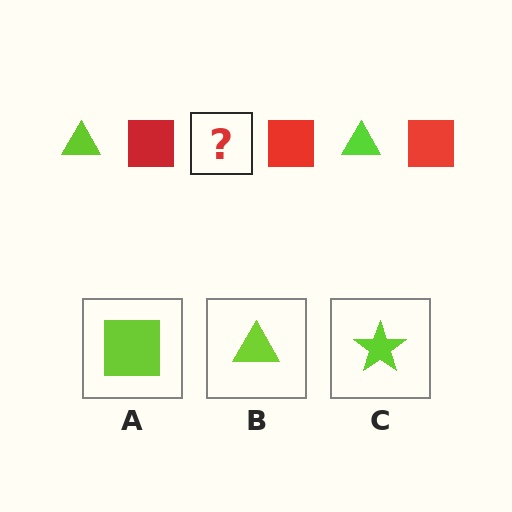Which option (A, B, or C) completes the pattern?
B.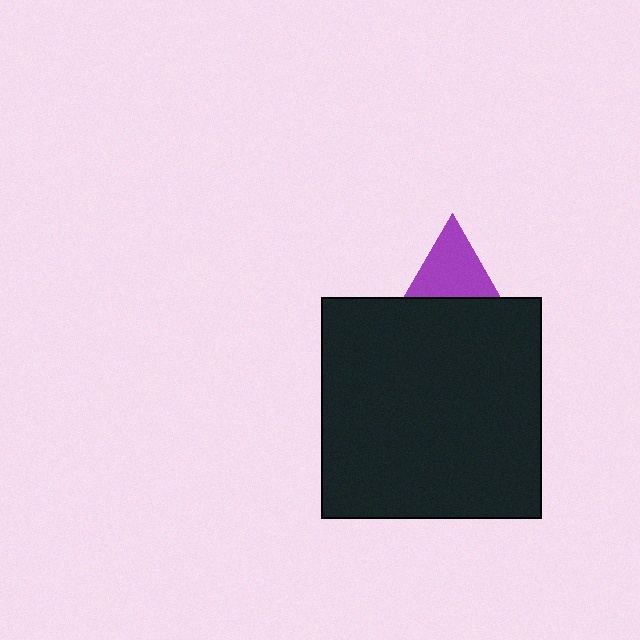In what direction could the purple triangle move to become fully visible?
The purple triangle could move up. That would shift it out from behind the black square entirely.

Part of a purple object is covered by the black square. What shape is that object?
It is a triangle.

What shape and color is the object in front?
The object in front is a black square.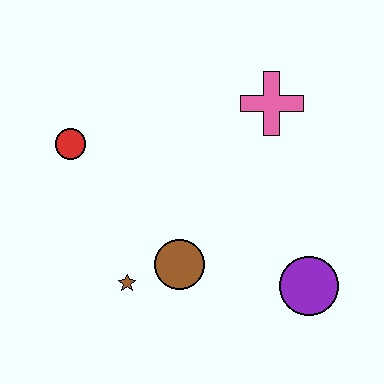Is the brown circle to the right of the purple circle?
No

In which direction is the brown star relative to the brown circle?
The brown star is to the left of the brown circle.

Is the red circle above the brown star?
Yes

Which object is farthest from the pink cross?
The brown star is farthest from the pink cross.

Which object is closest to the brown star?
The brown circle is closest to the brown star.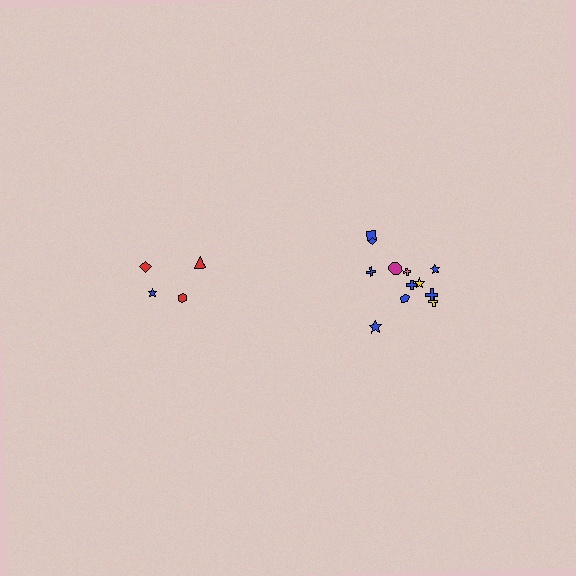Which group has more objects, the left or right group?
The right group.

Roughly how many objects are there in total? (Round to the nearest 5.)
Roughly 15 objects in total.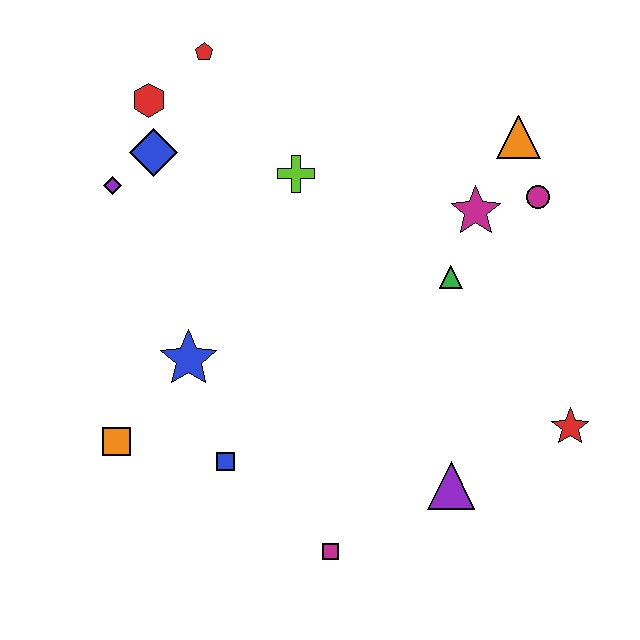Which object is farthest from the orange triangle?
The orange square is farthest from the orange triangle.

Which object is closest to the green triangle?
The magenta star is closest to the green triangle.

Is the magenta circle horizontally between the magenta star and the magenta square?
No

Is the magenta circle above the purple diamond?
No